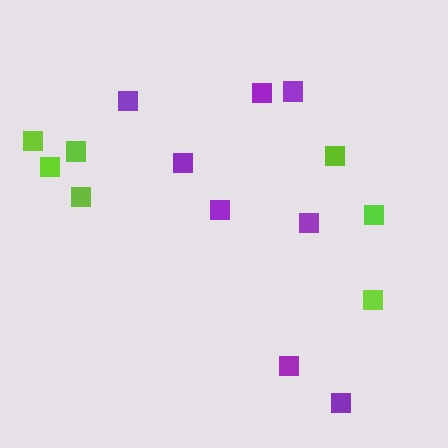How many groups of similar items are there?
There are 2 groups: one group of purple squares (8) and one group of lime squares (7).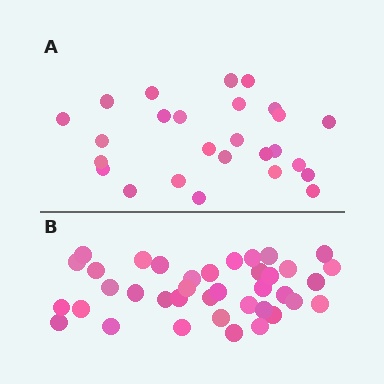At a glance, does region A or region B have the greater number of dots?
Region B (the bottom region) has more dots.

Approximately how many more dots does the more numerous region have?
Region B has roughly 12 or so more dots than region A.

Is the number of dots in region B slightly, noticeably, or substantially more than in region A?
Region B has substantially more. The ratio is roughly 1.5 to 1.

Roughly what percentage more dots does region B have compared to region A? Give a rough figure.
About 45% more.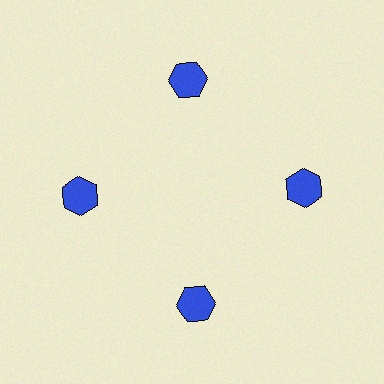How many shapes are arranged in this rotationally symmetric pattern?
There are 4 shapes, arranged in 4 groups of 1.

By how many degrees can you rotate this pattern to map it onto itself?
The pattern maps onto itself every 90 degrees of rotation.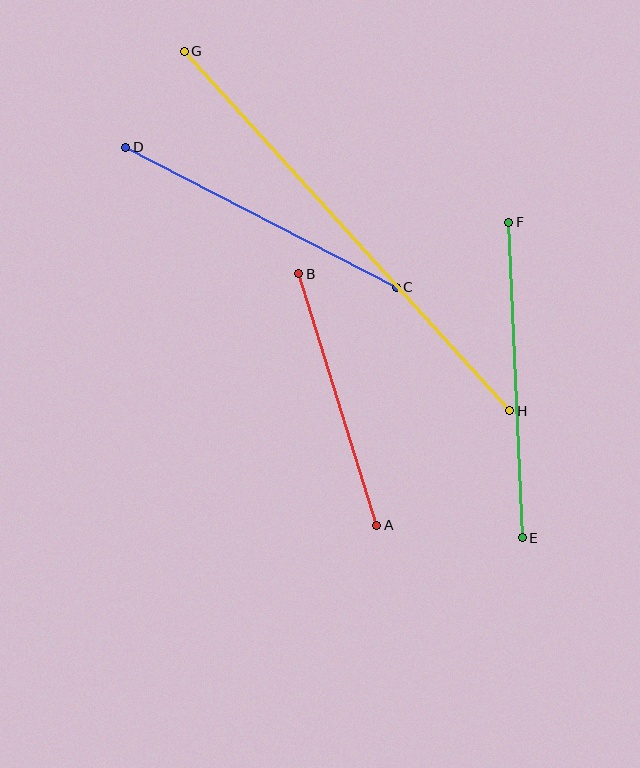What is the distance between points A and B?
The distance is approximately 263 pixels.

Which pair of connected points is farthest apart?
Points G and H are farthest apart.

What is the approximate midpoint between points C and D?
The midpoint is at approximately (261, 217) pixels.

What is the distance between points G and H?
The distance is approximately 485 pixels.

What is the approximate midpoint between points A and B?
The midpoint is at approximately (338, 399) pixels.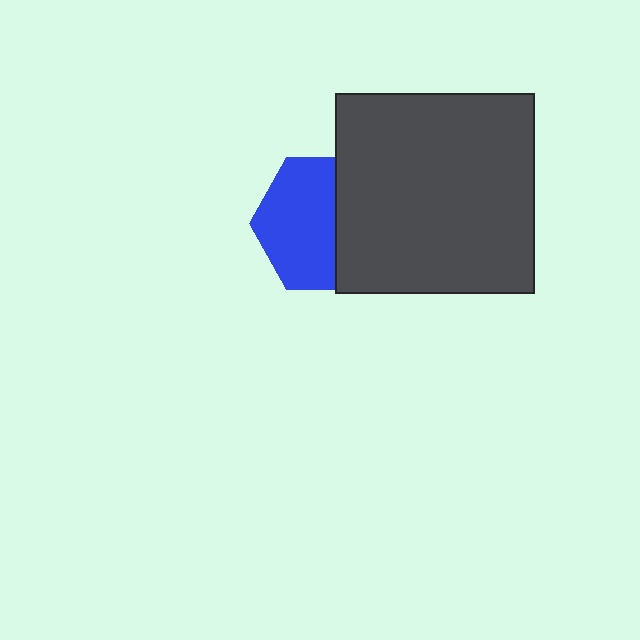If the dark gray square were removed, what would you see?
You would see the complete blue hexagon.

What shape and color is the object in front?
The object in front is a dark gray square.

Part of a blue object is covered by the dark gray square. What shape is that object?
It is a hexagon.